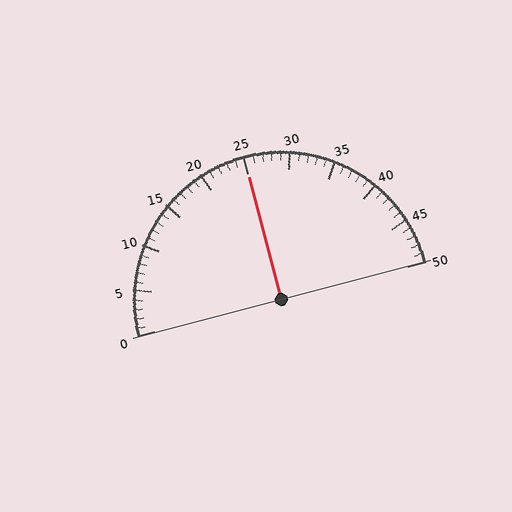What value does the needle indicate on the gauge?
The needle indicates approximately 25.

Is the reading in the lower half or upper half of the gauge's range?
The reading is in the upper half of the range (0 to 50).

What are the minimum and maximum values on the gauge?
The gauge ranges from 0 to 50.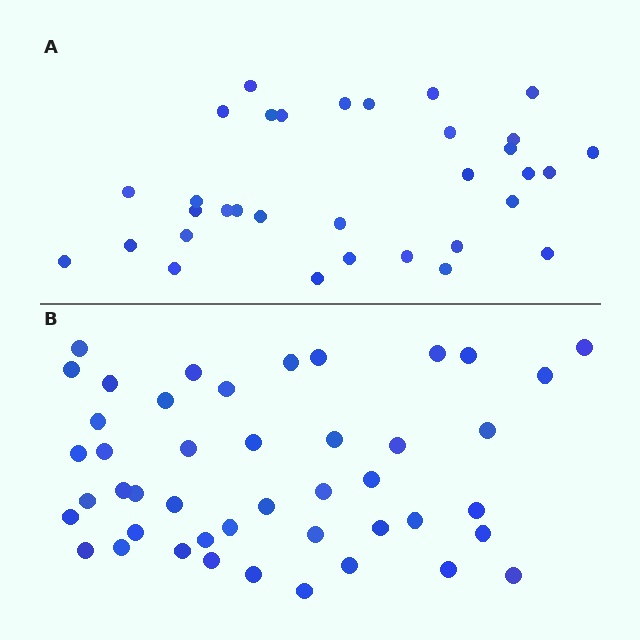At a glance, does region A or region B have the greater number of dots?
Region B (the bottom region) has more dots.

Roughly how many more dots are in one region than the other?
Region B has roughly 12 or so more dots than region A.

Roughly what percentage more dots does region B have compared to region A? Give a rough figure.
About 35% more.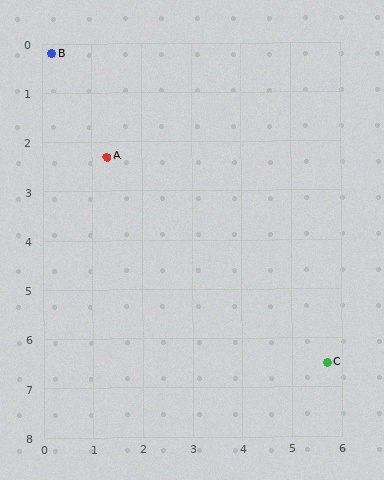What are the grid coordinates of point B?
Point B is at approximately (0.2, 0.2).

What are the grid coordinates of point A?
Point A is at approximately (1.3, 2.3).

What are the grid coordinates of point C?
Point C is at approximately (5.7, 6.5).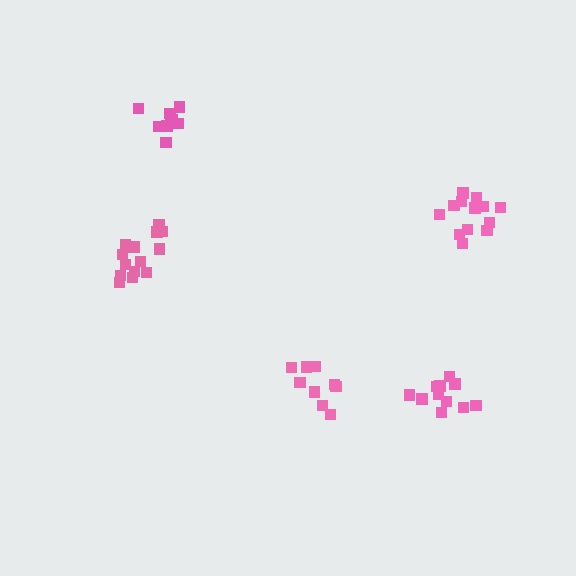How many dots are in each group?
Group 1: 9 dots, Group 2: 15 dots, Group 3: 13 dots, Group 4: 10 dots, Group 5: 11 dots (58 total).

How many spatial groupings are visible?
There are 5 spatial groupings.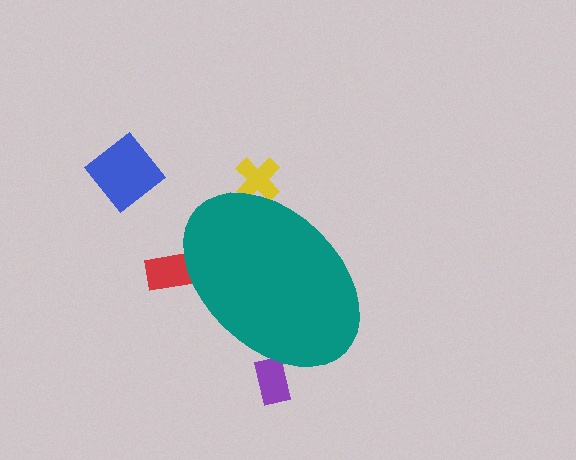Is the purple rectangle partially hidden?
Yes, the purple rectangle is partially hidden behind the teal ellipse.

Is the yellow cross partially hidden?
Yes, the yellow cross is partially hidden behind the teal ellipse.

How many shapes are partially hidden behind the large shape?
3 shapes are partially hidden.